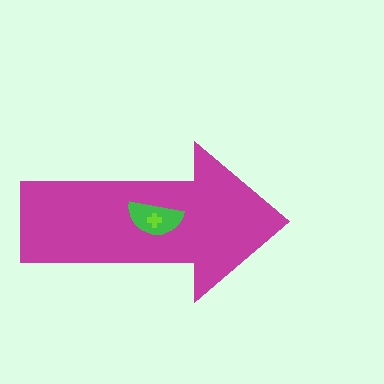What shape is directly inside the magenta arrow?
The green semicircle.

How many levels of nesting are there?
3.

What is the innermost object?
The lime cross.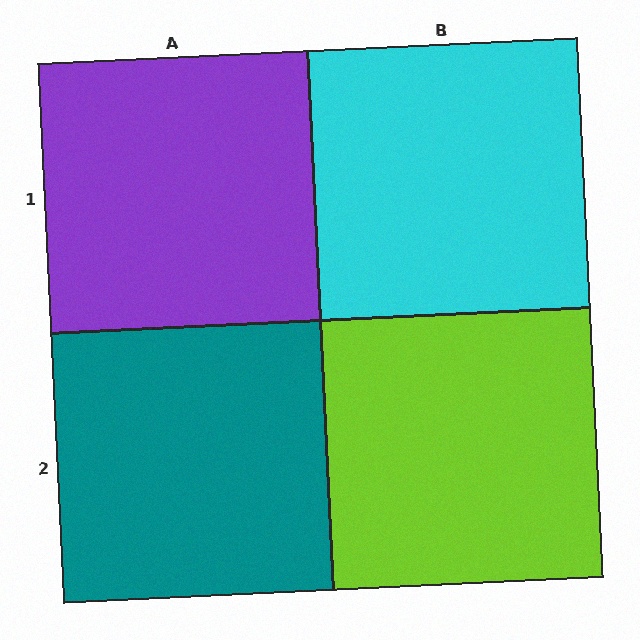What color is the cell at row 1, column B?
Cyan.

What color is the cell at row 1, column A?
Purple.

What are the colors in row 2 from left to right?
Teal, lime.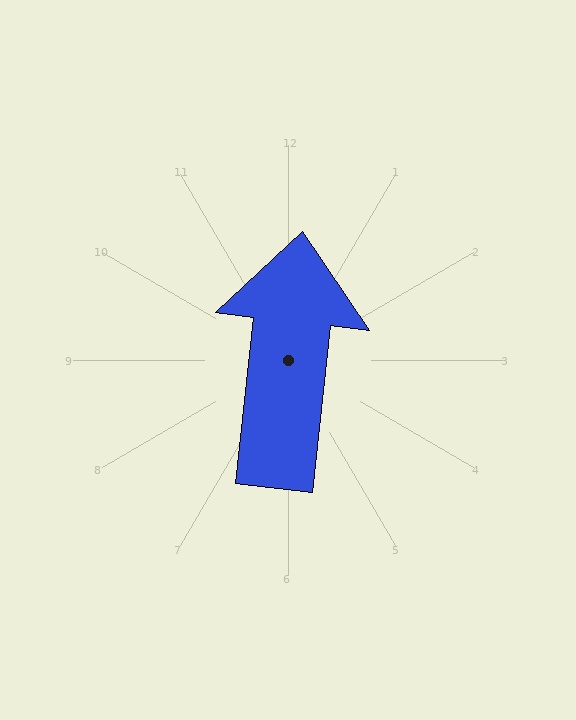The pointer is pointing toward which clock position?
Roughly 12 o'clock.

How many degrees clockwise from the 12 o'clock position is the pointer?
Approximately 6 degrees.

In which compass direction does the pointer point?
North.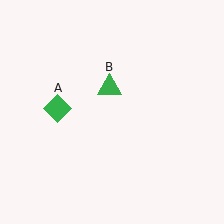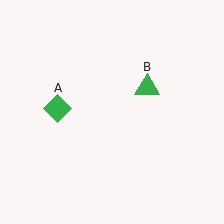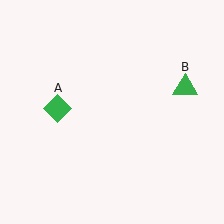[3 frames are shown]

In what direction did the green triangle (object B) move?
The green triangle (object B) moved right.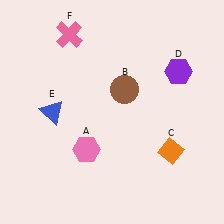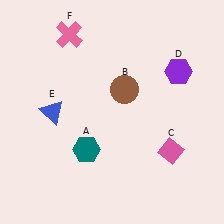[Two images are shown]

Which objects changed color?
A changed from pink to teal. C changed from orange to pink.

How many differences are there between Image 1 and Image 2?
There are 2 differences between the two images.